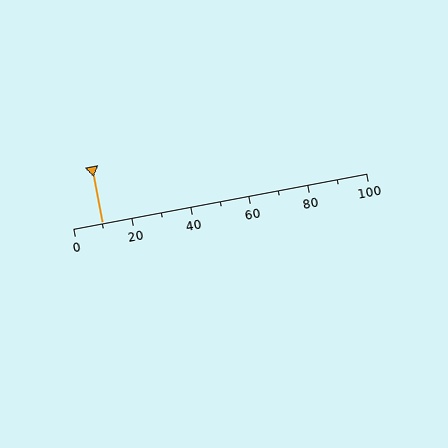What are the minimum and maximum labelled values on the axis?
The axis runs from 0 to 100.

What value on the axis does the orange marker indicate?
The marker indicates approximately 10.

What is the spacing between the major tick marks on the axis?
The major ticks are spaced 20 apart.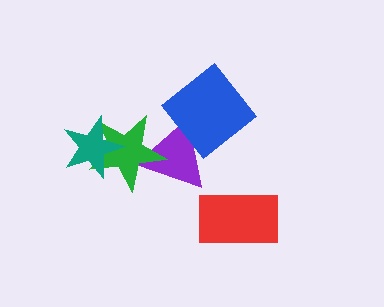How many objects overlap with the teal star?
1 object overlaps with the teal star.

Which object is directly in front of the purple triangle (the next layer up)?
The green star is directly in front of the purple triangle.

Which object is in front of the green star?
The teal star is in front of the green star.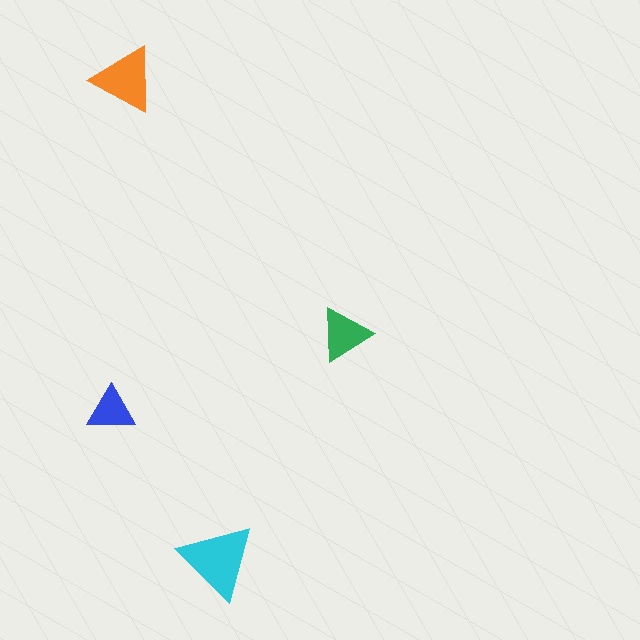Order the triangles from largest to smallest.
the cyan one, the orange one, the green one, the blue one.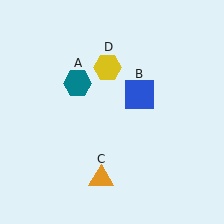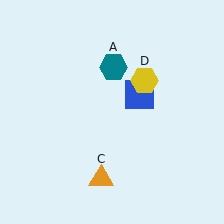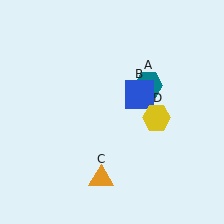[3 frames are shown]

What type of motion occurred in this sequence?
The teal hexagon (object A), yellow hexagon (object D) rotated clockwise around the center of the scene.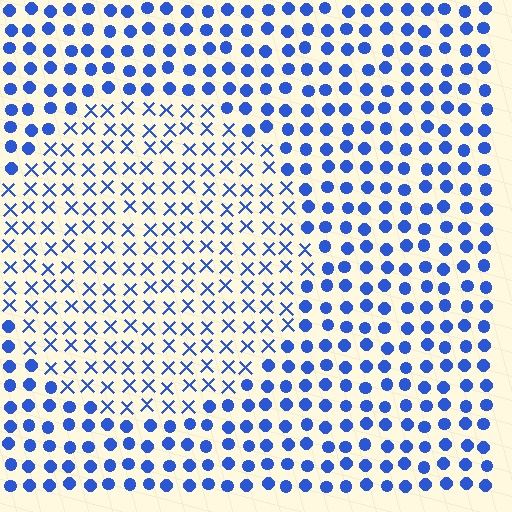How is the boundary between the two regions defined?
The boundary is defined by a change in element shape: X marks inside vs. circles outside. All elements share the same color and spacing.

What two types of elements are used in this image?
The image uses X marks inside the circle region and circles outside it.